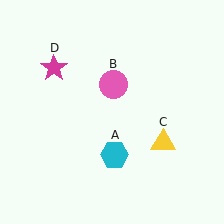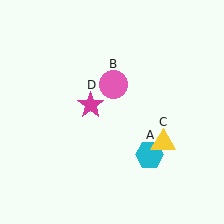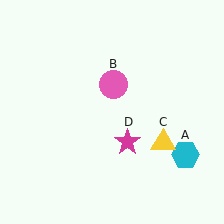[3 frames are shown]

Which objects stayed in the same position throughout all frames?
Pink circle (object B) and yellow triangle (object C) remained stationary.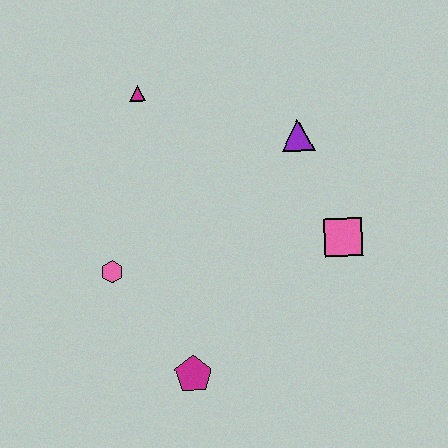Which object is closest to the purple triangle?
The pink square is closest to the purple triangle.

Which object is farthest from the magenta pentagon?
The magenta triangle is farthest from the magenta pentagon.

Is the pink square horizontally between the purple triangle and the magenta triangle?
No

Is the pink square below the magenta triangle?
Yes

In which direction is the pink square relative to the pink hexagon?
The pink square is to the right of the pink hexagon.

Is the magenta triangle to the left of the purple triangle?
Yes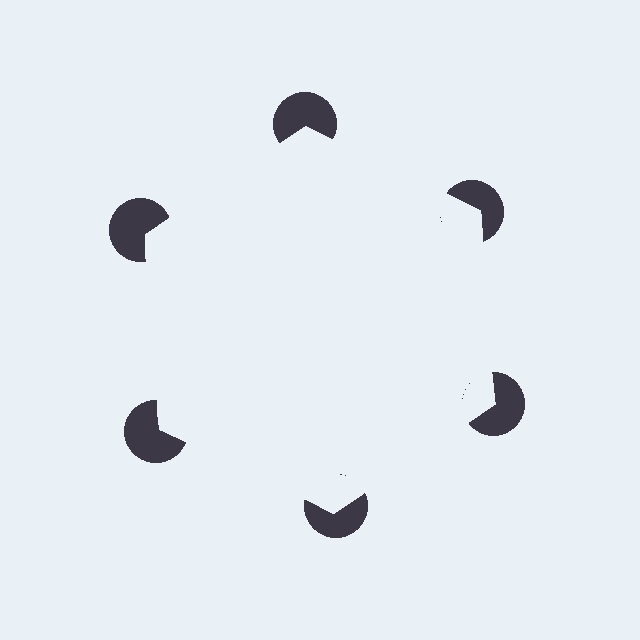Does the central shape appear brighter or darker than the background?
It typically appears slightly brighter than the background, even though no actual brightness change is drawn.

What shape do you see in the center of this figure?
An illusory hexagon — its edges are inferred from the aligned wedge cuts in the pac-man discs, not physically drawn.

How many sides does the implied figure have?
6 sides.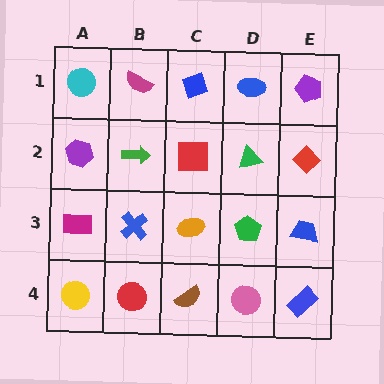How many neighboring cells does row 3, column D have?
4.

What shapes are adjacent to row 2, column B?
A magenta semicircle (row 1, column B), a blue cross (row 3, column B), a purple hexagon (row 2, column A), a red square (row 2, column C).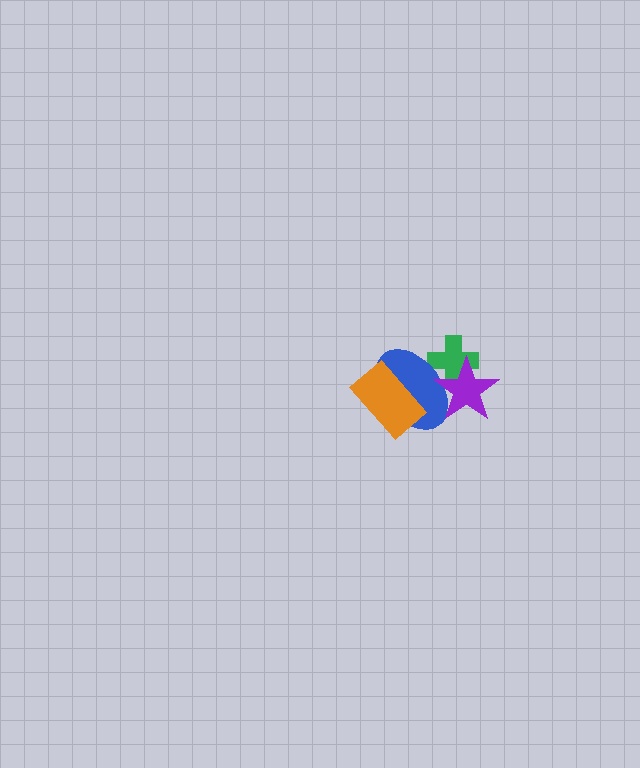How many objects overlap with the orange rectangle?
1 object overlaps with the orange rectangle.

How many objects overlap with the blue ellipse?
3 objects overlap with the blue ellipse.